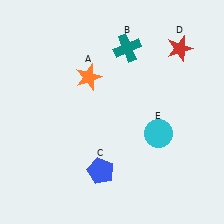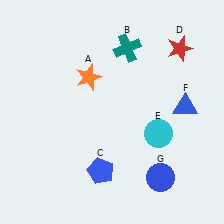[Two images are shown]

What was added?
A blue triangle (F), a blue circle (G) were added in Image 2.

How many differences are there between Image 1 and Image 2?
There are 2 differences between the two images.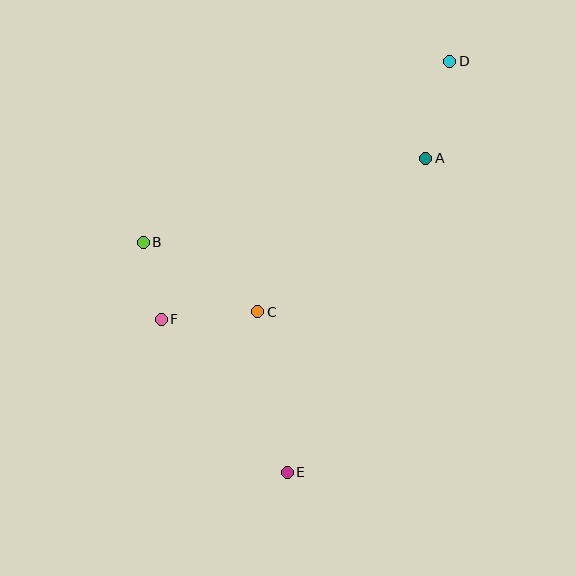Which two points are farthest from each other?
Points D and E are farthest from each other.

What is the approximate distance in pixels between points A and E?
The distance between A and E is approximately 343 pixels.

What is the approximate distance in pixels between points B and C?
The distance between B and C is approximately 134 pixels.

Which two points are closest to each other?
Points B and F are closest to each other.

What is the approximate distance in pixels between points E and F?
The distance between E and F is approximately 198 pixels.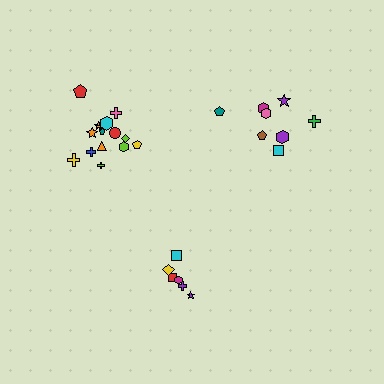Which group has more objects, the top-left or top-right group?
The top-left group.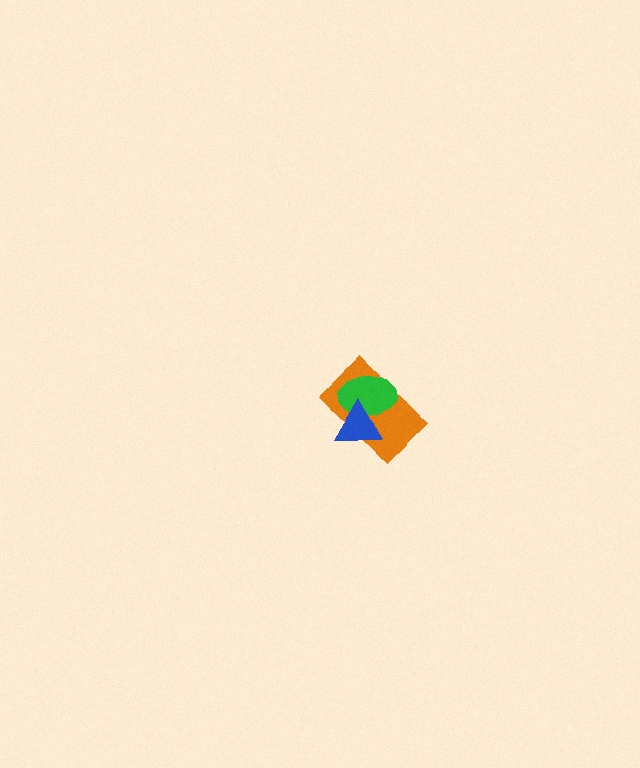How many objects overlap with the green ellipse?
2 objects overlap with the green ellipse.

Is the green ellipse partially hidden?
Yes, it is partially covered by another shape.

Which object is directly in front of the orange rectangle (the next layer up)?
The green ellipse is directly in front of the orange rectangle.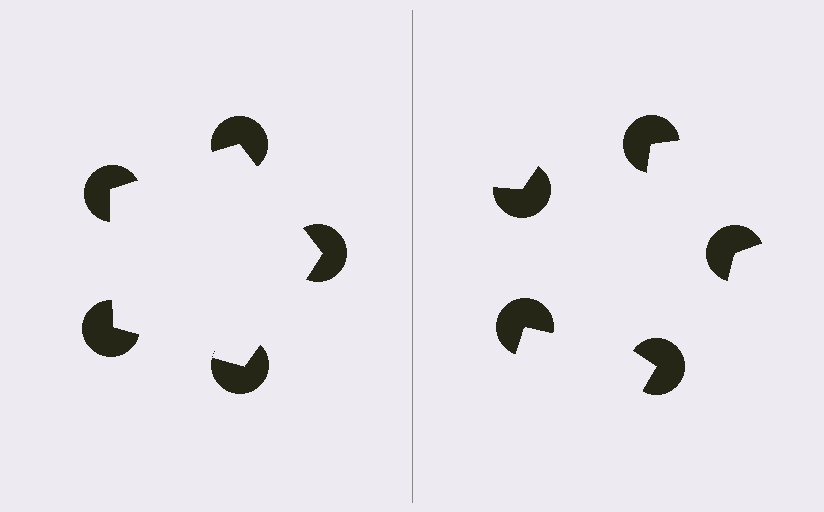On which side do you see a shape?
An illusory pentagon appears on the left side. On the right side the wedge cuts are rotated, so no coherent shape forms.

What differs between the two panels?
The pac-man discs are positioned identically on both sides; only the wedge orientations differ. On the left they align to a pentagon; on the right they are misaligned.